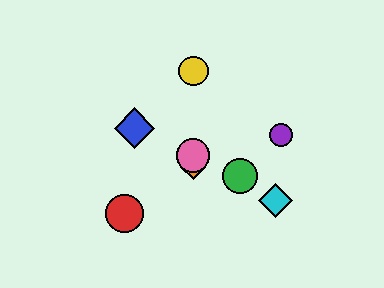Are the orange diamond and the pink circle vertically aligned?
Yes, both are at x≈193.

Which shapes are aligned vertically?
The yellow circle, the orange diamond, the pink circle are aligned vertically.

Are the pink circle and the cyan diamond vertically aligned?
No, the pink circle is at x≈193 and the cyan diamond is at x≈275.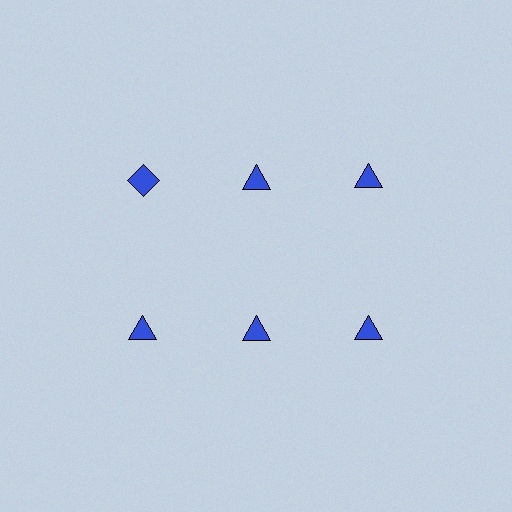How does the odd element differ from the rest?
It has a different shape: diamond instead of triangle.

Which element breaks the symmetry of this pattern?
The blue diamond in the top row, leftmost column breaks the symmetry. All other shapes are blue triangles.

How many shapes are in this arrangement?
There are 6 shapes arranged in a grid pattern.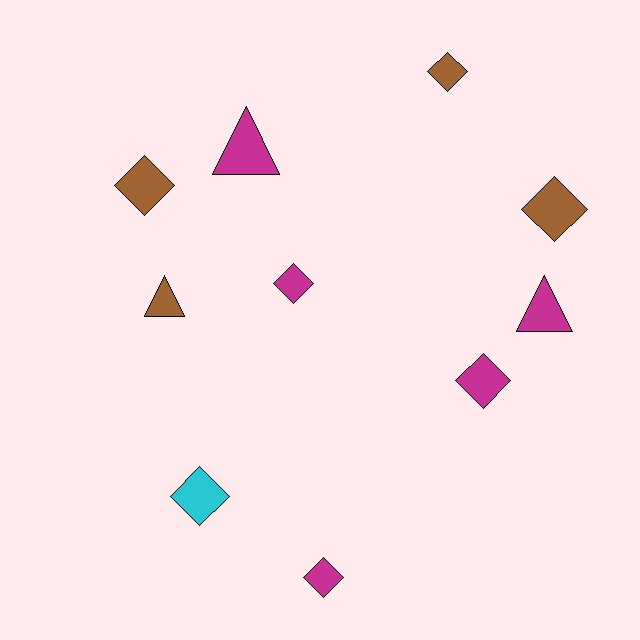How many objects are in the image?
There are 10 objects.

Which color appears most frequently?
Magenta, with 5 objects.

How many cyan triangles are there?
There are no cyan triangles.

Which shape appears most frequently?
Diamond, with 7 objects.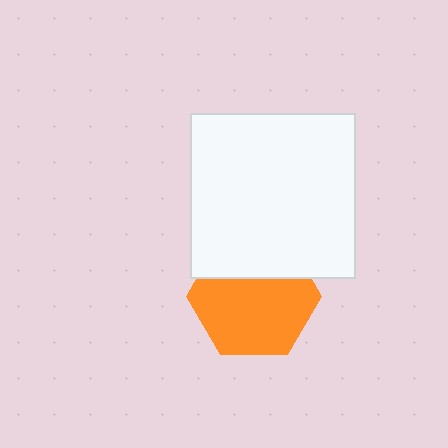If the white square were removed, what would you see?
You would see the complete orange hexagon.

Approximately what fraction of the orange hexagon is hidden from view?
Roughly 32% of the orange hexagon is hidden behind the white square.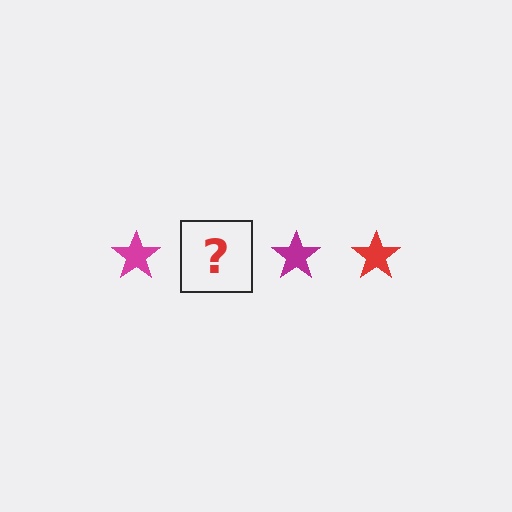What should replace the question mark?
The question mark should be replaced with a red star.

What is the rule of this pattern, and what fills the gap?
The rule is that the pattern cycles through magenta, red stars. The gap should be filled with a red star.